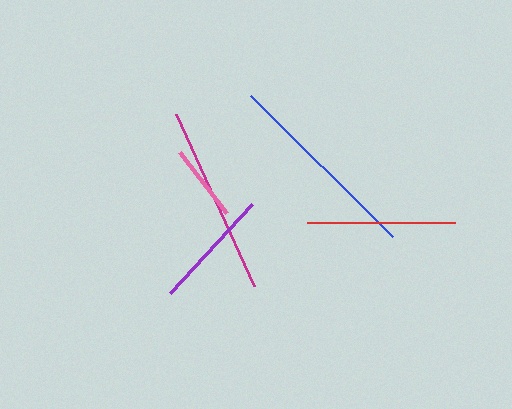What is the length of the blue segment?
The blue segment is approximately 201 pixels long.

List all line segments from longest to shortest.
From longest to shortest: blue, magenta, red, purple, pink.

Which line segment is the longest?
The blue line is the longest at approximately 201 pixels.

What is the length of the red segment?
The red segment is approximately 149 pixels long.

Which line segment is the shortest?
The pink line is the shortest at approximately 77 pixels.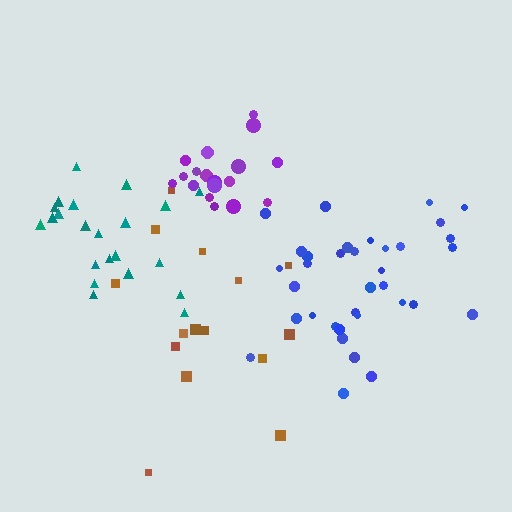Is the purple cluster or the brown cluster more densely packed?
Purple.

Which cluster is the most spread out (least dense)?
Brown.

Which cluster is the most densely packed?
Purple.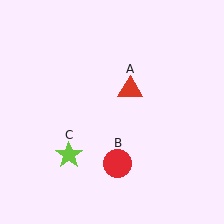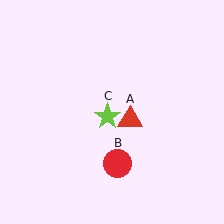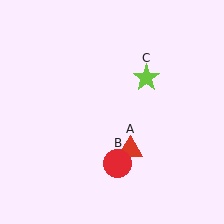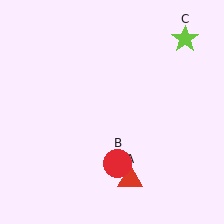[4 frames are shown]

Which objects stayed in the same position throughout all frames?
Red circle (object B) remained stationary.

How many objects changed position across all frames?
2 objects changed position: red triangle (object A), lime star (object C).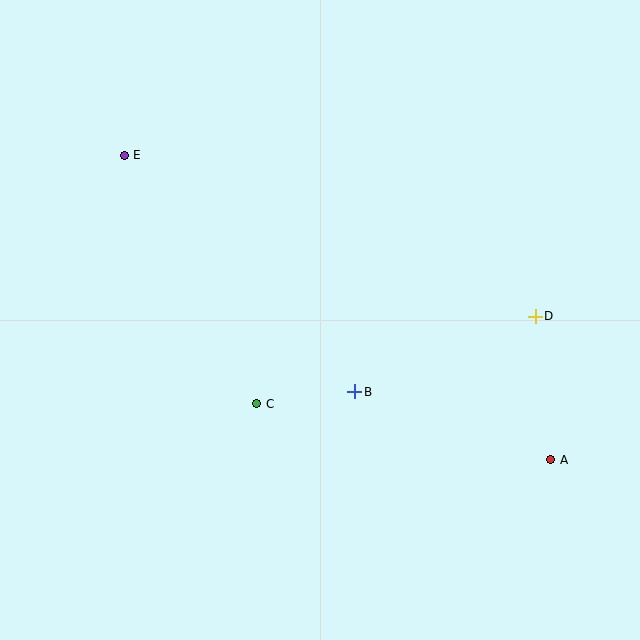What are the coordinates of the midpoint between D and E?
The midpoint between D and E is at (330, 236).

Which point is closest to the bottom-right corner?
Point A is closest to the bottom-right corner.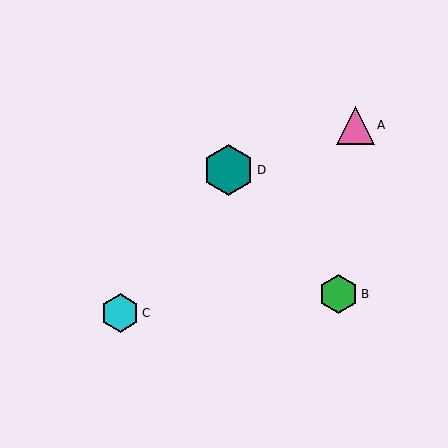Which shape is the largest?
The teal hexagon (labeled D) is the largest.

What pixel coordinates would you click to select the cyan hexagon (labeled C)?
Click at (120, 313) to select the cyan hexagon C.